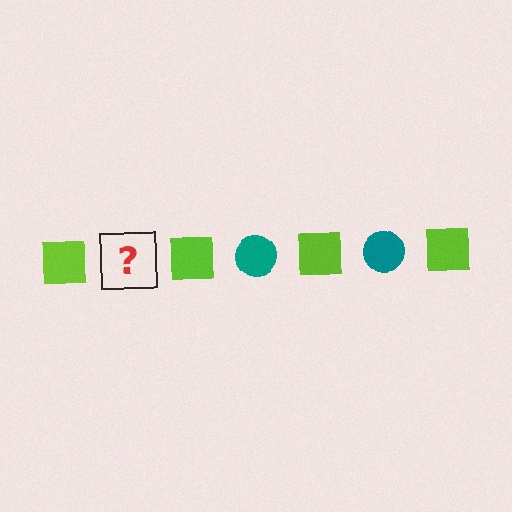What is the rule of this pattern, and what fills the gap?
The rule is that the pattern alternates between lime square and teal circle. The gap should be filled with a teal circle.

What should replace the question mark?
The question mark should be replaced with a teal circle.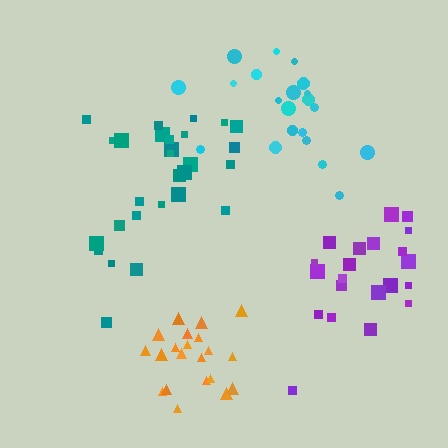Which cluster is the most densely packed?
Orange.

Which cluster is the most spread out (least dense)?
Teal.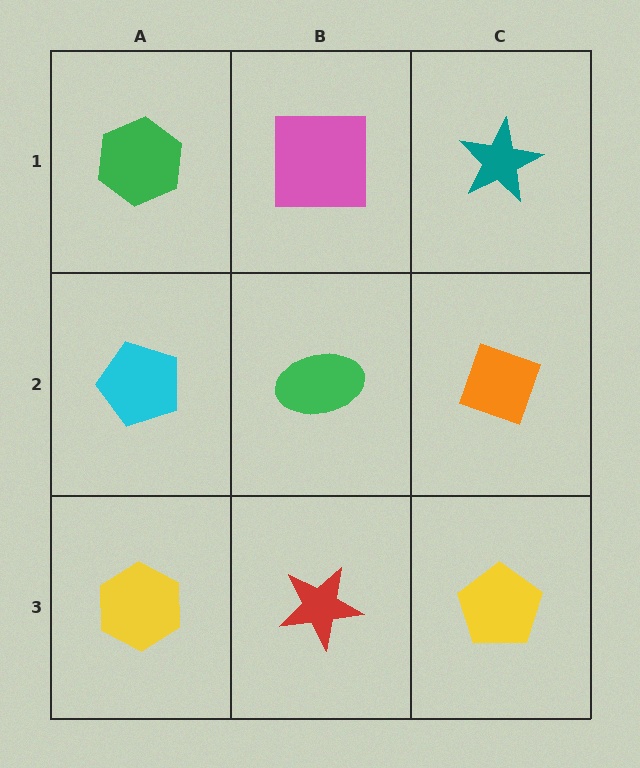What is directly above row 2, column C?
A teal star.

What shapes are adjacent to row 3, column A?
A cyan pentagon (row 2, column A), a red star (row 3, column B).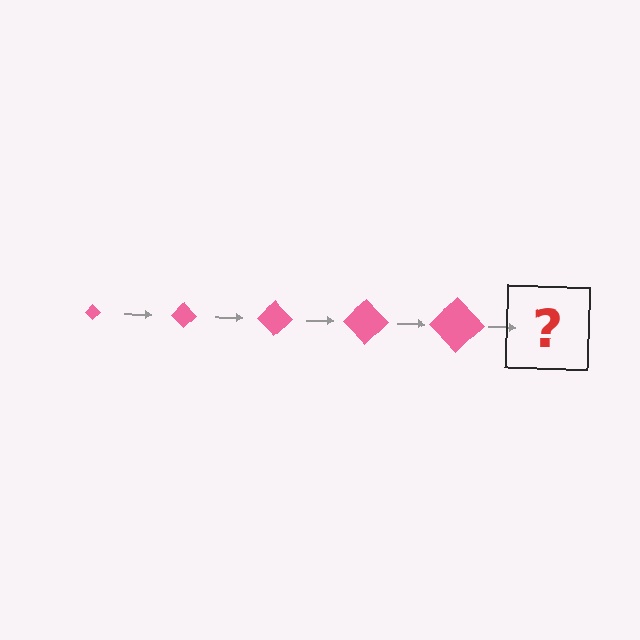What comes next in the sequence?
The next element should be a pink diamond, larger than the previous one.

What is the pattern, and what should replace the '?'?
The pattern is that the diamond gets progressively larger each step. The '?' should be a pink diamond, larger than the previous one.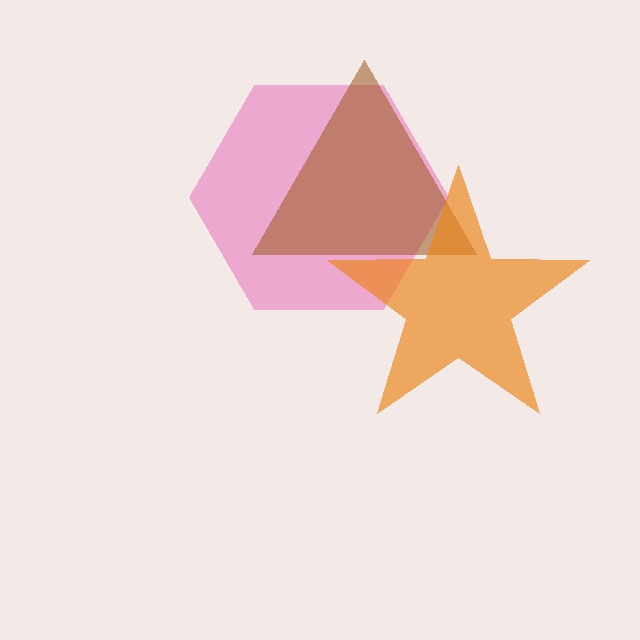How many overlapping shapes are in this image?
There are 3 overlapping shapes in the image.